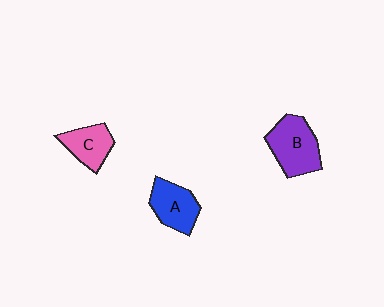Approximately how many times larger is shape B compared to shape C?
Approximately 1.5 times.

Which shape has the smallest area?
Shape C (pink).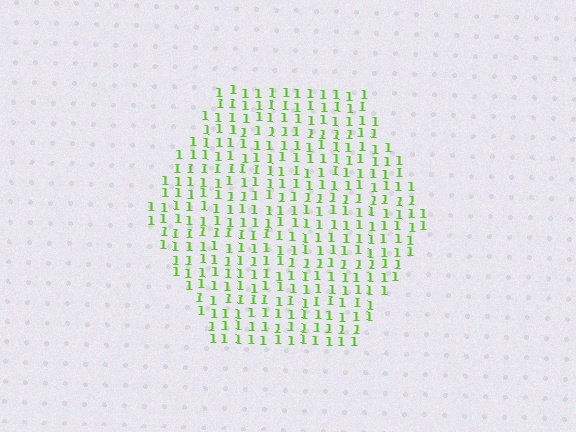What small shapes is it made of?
It is made of small digit 1's.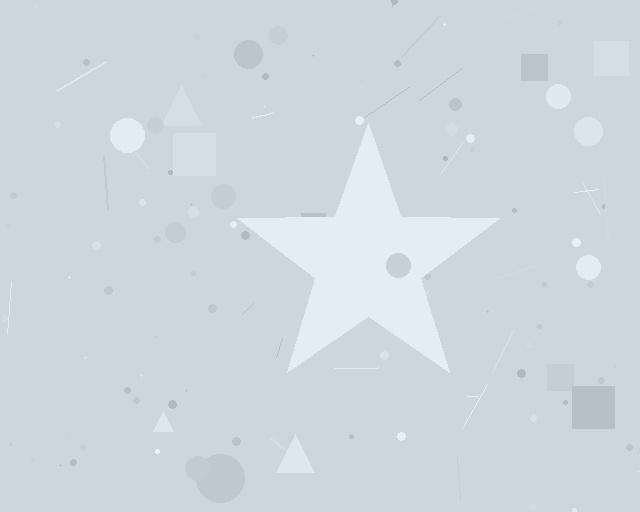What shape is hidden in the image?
A star is hidden in the image.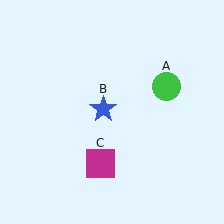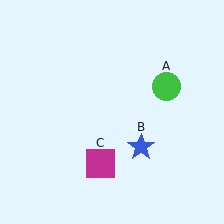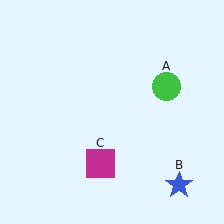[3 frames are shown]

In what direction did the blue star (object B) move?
The blue star (object B) moved down and to the right.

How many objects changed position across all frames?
1 object changed position: blue star (object B).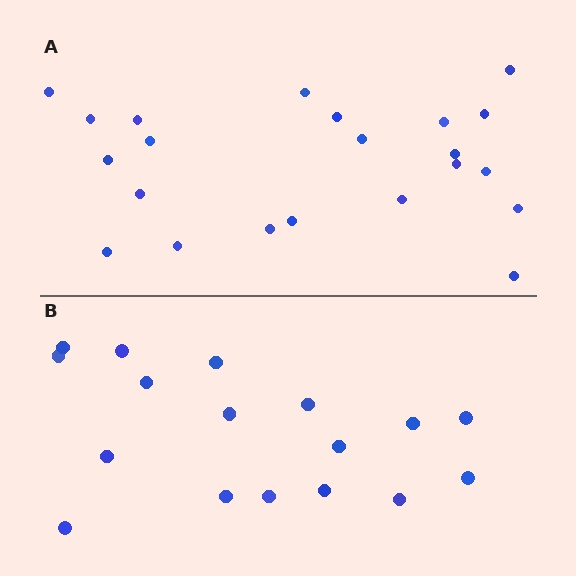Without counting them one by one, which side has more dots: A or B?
Region A (the top region) has more dots.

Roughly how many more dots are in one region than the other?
Region A has about 5 more dots than region B.